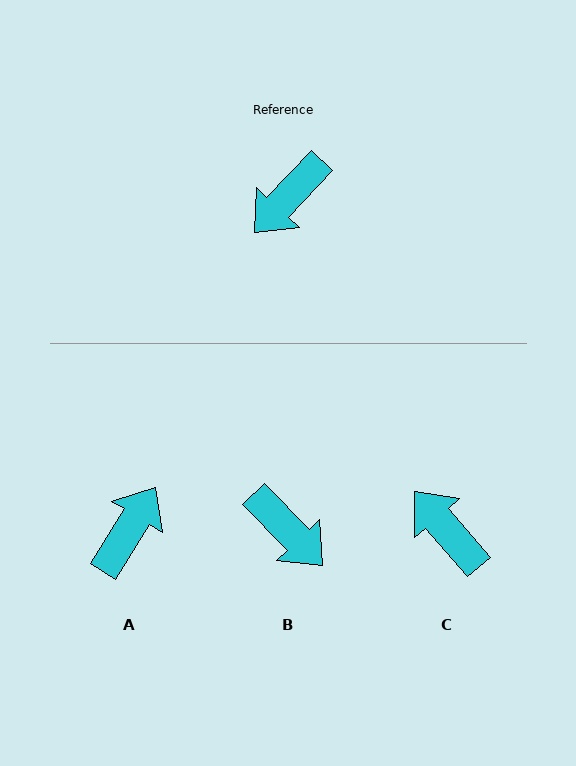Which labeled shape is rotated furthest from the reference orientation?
A, about 169 degrees away.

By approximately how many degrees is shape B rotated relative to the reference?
Approximately 87 degrees counter-clockwise.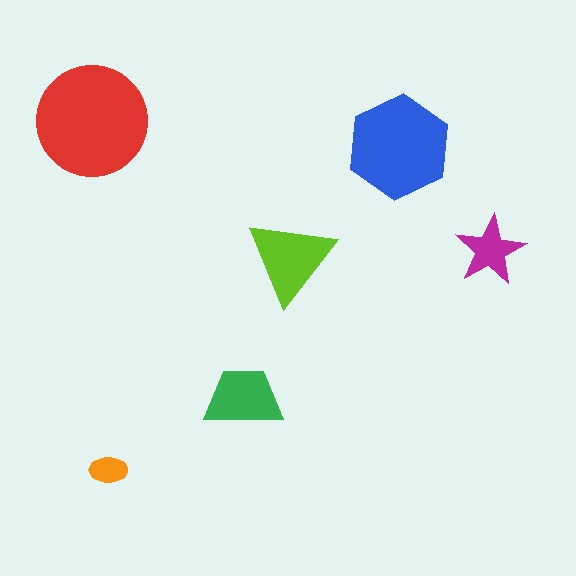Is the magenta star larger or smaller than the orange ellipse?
Larger.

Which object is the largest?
The red circle.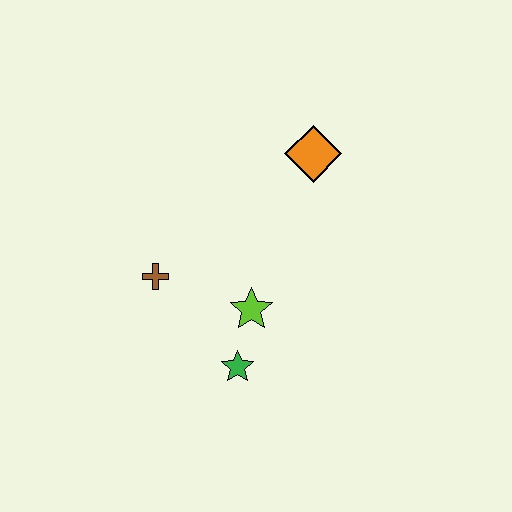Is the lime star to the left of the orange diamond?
Yes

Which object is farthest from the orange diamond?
The green star is farthest from the orange diamond.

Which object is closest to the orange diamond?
The lime star is closest to the orange diamond.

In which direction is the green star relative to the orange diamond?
The green star is below the orange diamond.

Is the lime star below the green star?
No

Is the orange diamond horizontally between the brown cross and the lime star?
No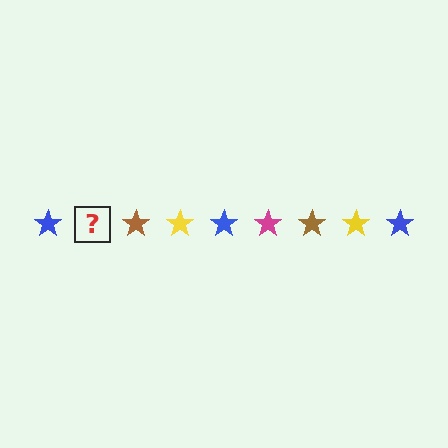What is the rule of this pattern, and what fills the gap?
The rule is that the pattern cycles through blue, magenta, brown, yellow stars. The gap should be filled with a magenta star.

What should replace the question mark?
The question mark should be replaced with a magenta star.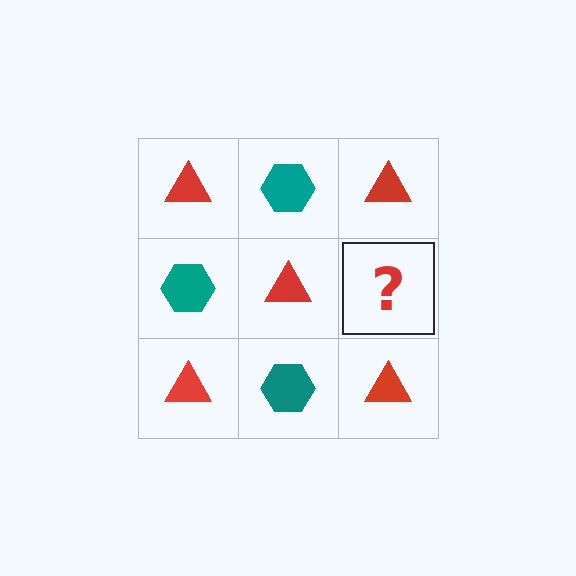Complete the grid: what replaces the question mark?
The question mark should be replaced with a teal hexagon.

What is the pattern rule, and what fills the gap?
The rule is that it alternates red triangle and teal hexagon in a checkerboard pattern. The gap should be filled with a teal hexagon.